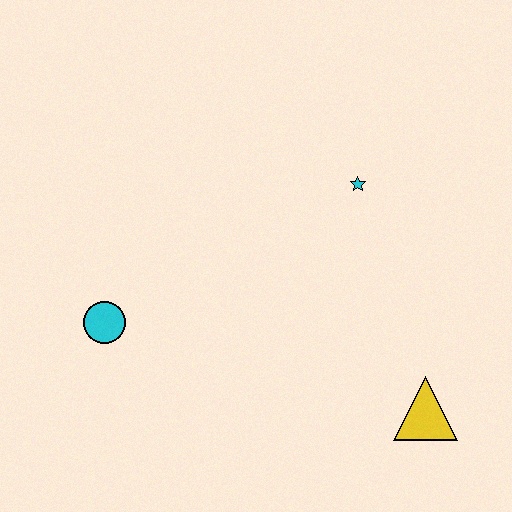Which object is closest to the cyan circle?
The cyan star is closest to the cyan circle.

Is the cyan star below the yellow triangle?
No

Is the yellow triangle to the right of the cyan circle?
Yes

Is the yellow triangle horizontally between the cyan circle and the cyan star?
No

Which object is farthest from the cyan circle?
The yellow triangle is farthest from the cyan circle.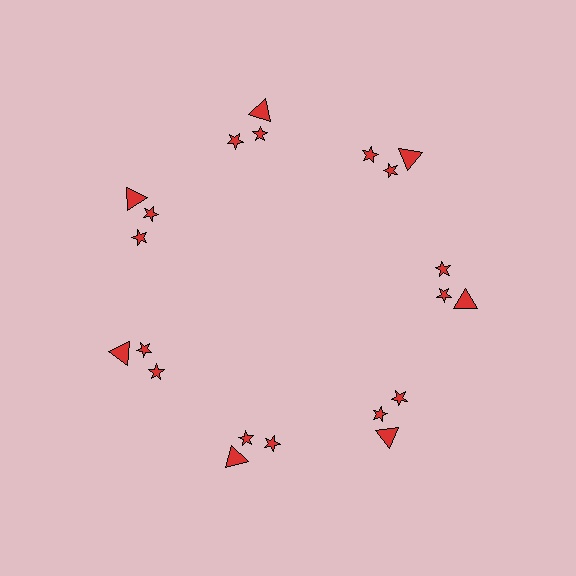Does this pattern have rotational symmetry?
Yes, this pattern has 7-fold rotational symmetry. It looks the same after rotating 51 degrees around the center.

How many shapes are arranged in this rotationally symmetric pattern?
There are 21 shapes, arranged in 7 groups of 3.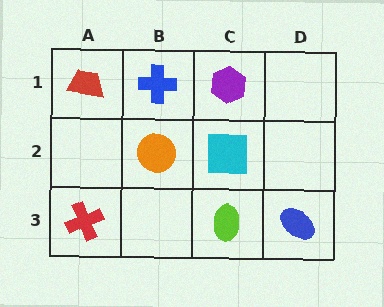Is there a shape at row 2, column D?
No, that cell is empty.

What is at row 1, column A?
A red trapezoid.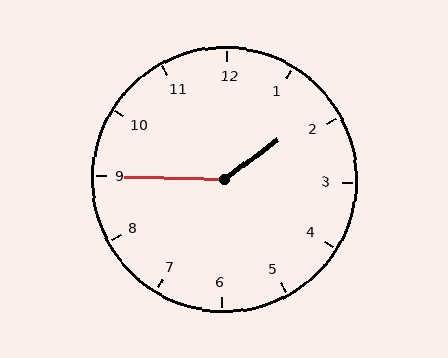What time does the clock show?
1:45.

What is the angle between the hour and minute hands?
Approximately 142 degrees.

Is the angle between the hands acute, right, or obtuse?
It is obtuse.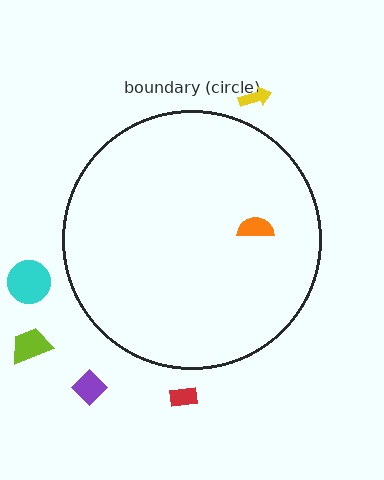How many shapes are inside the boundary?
1 inside, 5 outside.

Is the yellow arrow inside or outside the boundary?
Outside.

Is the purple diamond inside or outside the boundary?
Outside.